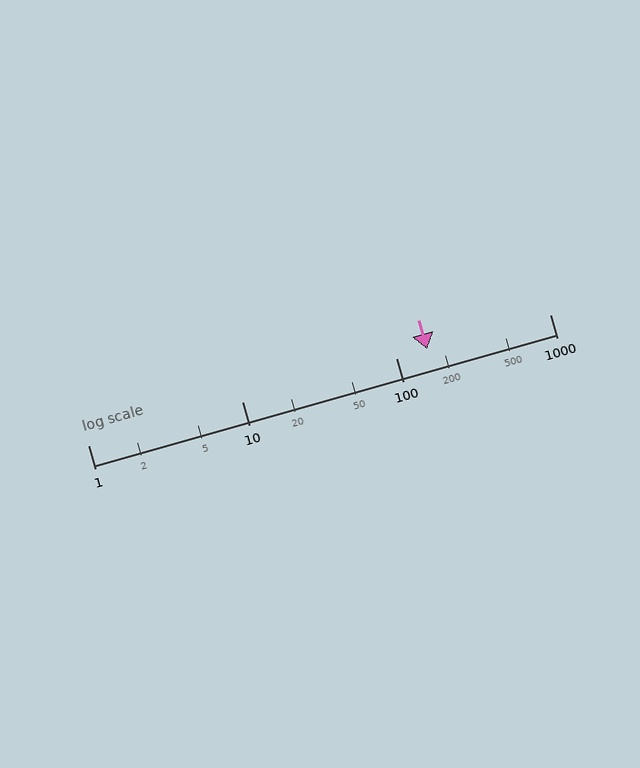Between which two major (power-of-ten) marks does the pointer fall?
The pointer is between 100 and 1000.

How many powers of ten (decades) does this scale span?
The scale spans 3 decades, from 1 to 1000.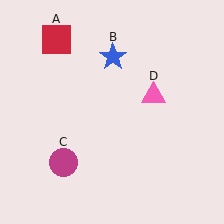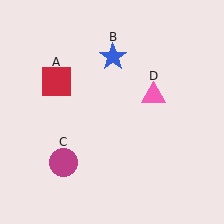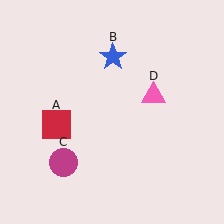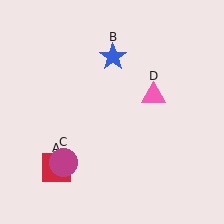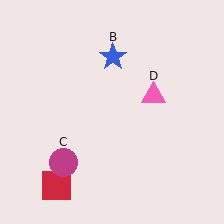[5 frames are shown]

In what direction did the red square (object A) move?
The red square (object A) moved down.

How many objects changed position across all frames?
1 object changed position: red square (object A).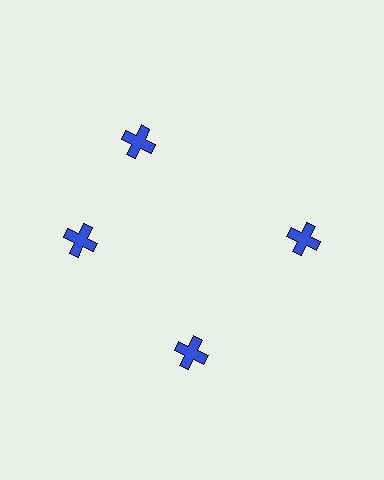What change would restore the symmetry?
The symmetry would be restored by rotating it back into even spacing with its neighbors so that all 4 crosses sit at equal angles and equal distance from the center.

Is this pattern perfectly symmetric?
No. The 4 blue crosses are arranged in a ring, but one element near the 12 o'clock position is rotated out of alignment along the ring, breaking the 4-fold rotational symmetry.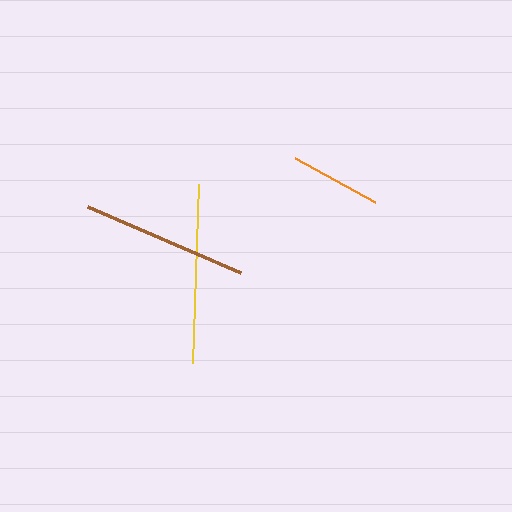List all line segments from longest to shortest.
From longest to shortest: yellow, brown, orange.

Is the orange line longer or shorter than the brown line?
The brown line is longer than the orange line.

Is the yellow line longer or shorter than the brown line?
The yellow line is longer than the brown line.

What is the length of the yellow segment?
The yellow segment is approximately 179 pixels long.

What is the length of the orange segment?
The orange segment is approximately 92 pixels long.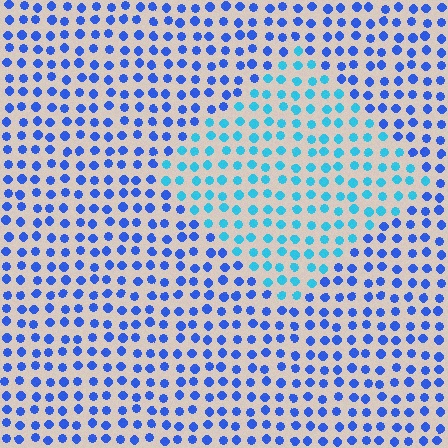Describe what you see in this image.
The image is filled with small blue elements in a uniform arrangement. A diamond-shaped region is visible where the elements are tinted to a slightly different hue, forming a subtle color boundary.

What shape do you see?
I see a diamond.